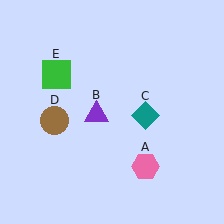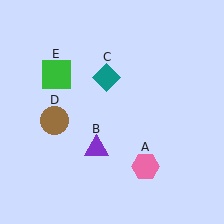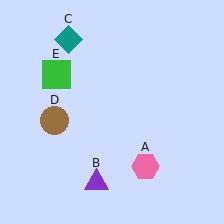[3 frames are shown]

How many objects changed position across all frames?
2 objects changed position: purple triangle (object B), teal diamond (object C).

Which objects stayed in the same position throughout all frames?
Pink hexagon (object A) and brown circle (object D) and green square (object E) remained stationary.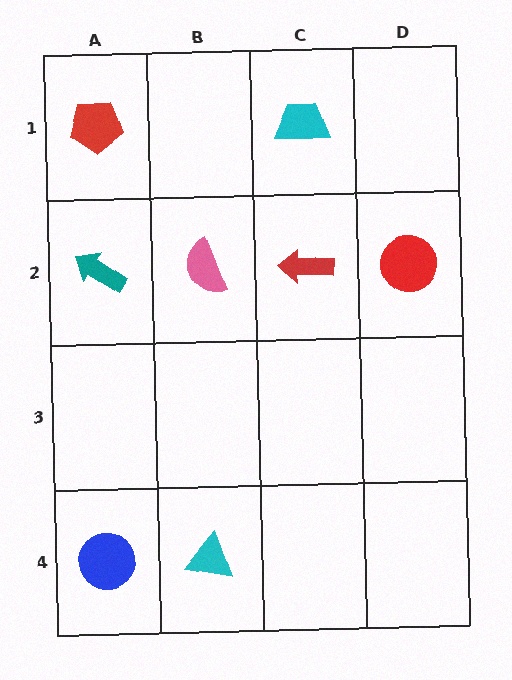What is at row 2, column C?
A red arrow.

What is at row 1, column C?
A cyan trapezoid.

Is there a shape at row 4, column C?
No, that cell is empty.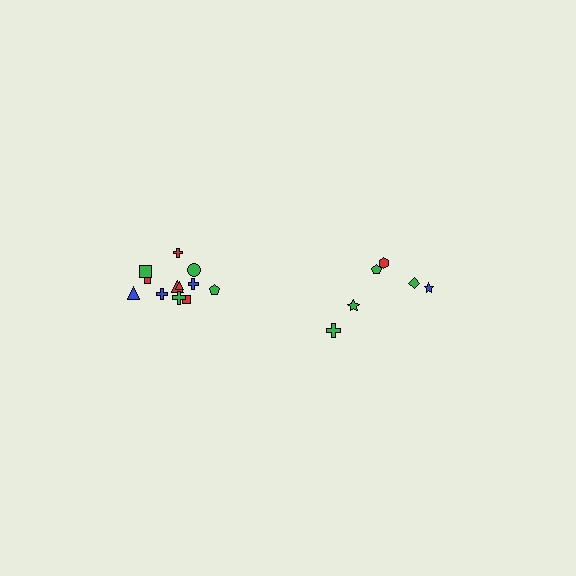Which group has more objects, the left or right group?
The left group.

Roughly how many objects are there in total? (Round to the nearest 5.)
Roughly 20 objects in total.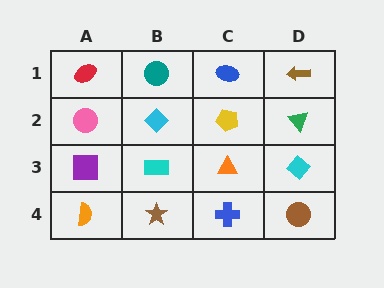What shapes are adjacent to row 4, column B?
A cyan rectangle (row 3, column B), an orange semicircle (row 4, column A), a blue cross (row 4, column C).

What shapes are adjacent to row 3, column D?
A green triangle (row 2, column D), a brown circle (row 4, column D), an orange triangle (row 3, column C).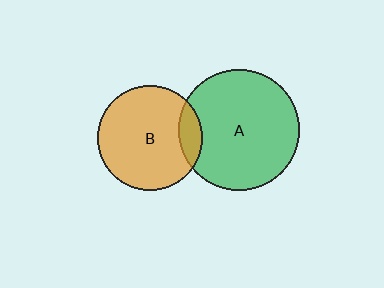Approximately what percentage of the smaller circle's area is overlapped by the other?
Approximately 15%.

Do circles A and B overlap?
Yes.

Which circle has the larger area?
Circle A (green).